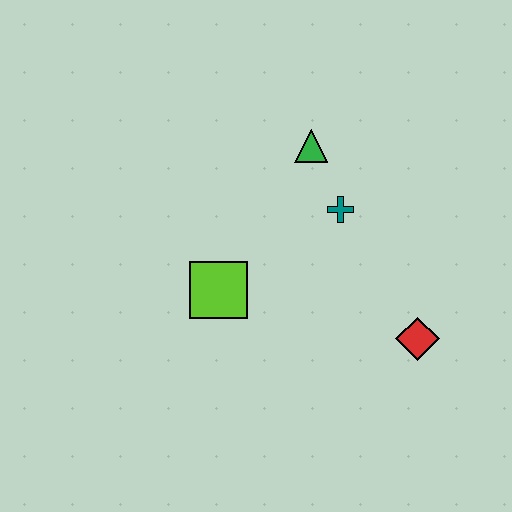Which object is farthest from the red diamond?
The green triangle is farthest from the red diamond.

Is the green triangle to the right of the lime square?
Yes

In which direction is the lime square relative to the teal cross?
The lime square is to the left of the teal cross.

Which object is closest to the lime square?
The teal cross is closest to the lime square.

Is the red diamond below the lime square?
Yes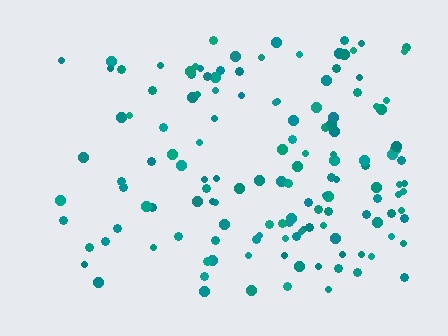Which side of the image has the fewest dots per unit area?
The left.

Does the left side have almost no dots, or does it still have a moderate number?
Still a moderate number, just noticeably fewer than the right.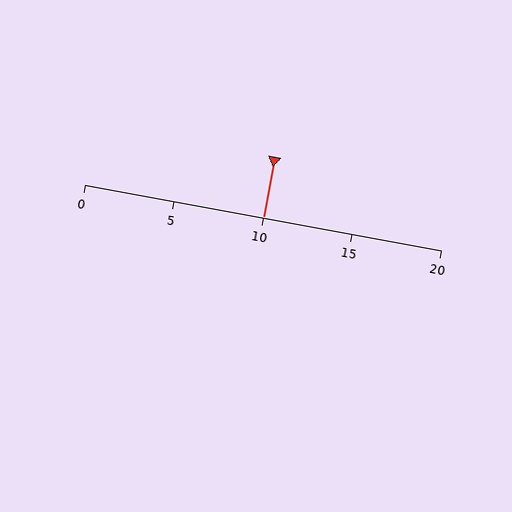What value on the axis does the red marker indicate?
The marker indicates approximately 10.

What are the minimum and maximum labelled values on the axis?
The axis runs from 0 to 20.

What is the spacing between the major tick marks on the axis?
The major ticks are spaced 5 apart.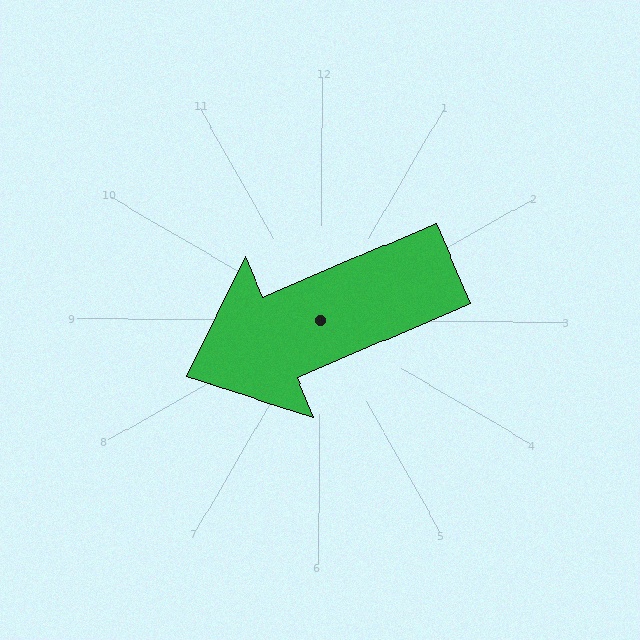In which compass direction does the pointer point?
Southwest.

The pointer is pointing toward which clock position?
Roughly 8 o'clock.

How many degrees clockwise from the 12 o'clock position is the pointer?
Approximately 247 degrees.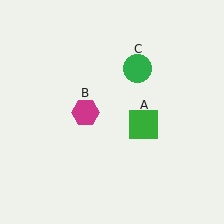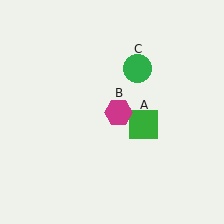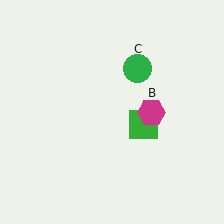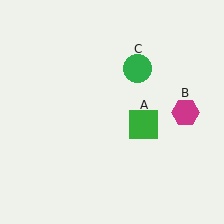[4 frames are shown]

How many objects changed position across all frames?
1 object changed position: magenta hexagon (object B).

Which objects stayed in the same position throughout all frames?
Green square (object A) and green circle (object C) remained stationary.